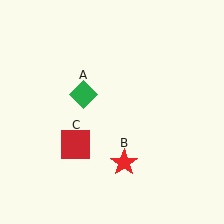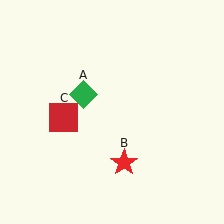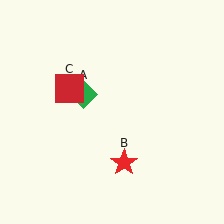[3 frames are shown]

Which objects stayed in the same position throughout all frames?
Green diamond (object A) and red star (object B) remained stationary.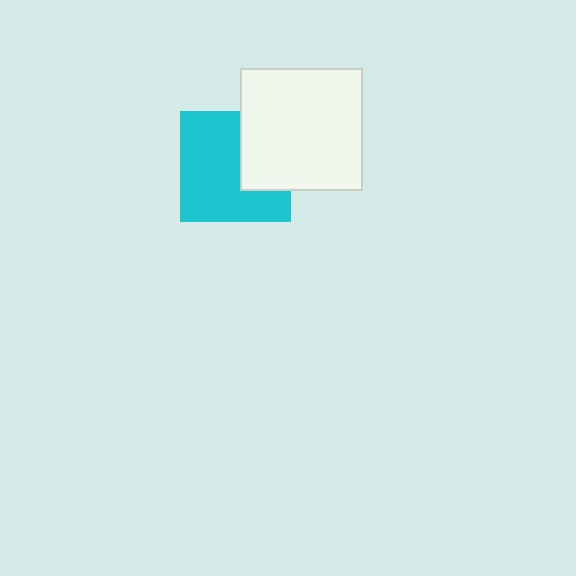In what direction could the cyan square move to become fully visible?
The cyan square could move left. That would shift it out from behind the white square entirely.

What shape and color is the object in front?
The object in front is a white square.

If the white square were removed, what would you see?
You would see the complete cyan square.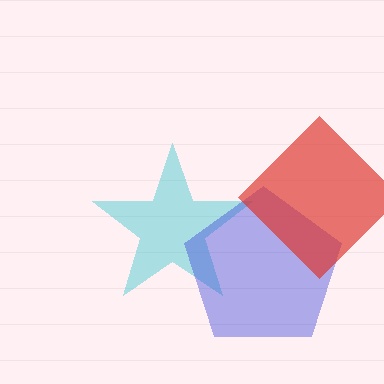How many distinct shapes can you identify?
There are 3 distinct shapes: a cyan star, a blue pentagon, a red diamond.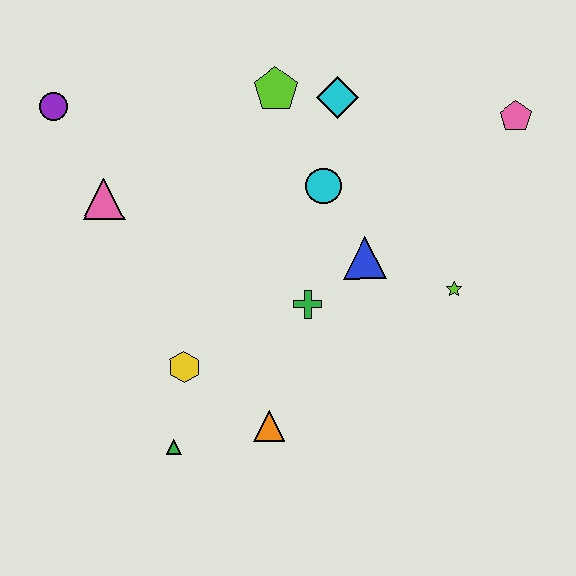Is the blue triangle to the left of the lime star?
Yes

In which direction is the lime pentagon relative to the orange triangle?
The lime pentagon is above the orange triangle.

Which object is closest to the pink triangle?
The purple circle is closest to the pink triangle.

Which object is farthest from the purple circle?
The pink pentagon is farthest from the purple circle.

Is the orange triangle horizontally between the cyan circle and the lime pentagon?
No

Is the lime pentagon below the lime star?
No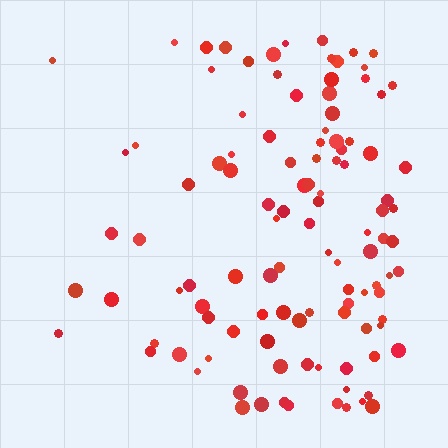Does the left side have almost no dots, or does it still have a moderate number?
Still a moderate number, just noticeably fewer than the right.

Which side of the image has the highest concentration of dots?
The right.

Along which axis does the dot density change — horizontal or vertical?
Horizontal.